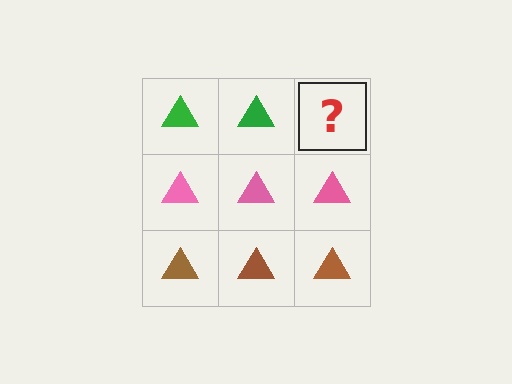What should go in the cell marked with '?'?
The missing cell should contain a green triangle.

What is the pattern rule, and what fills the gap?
The rule is that each row has a consistent color. The gap should be filled with a green triangle.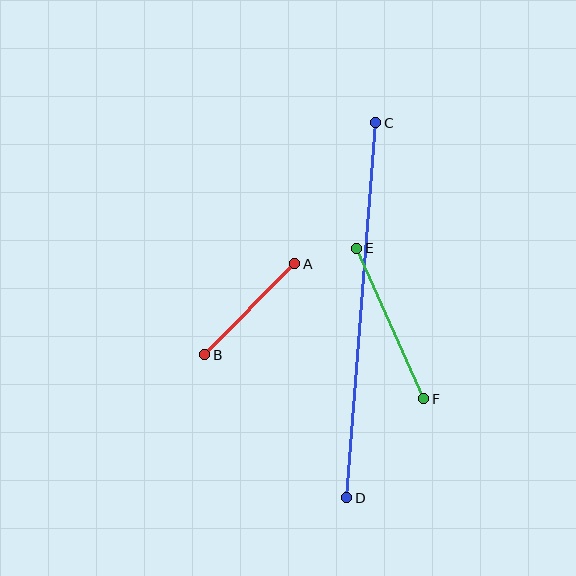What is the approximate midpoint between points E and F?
The midpoint is at approximately (390, 323) pixels.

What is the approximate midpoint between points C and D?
The midpoint is at approximately (361, 310) pixels.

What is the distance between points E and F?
The distance is approximately 165 pixels.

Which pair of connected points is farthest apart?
Points C and D are farthest apart.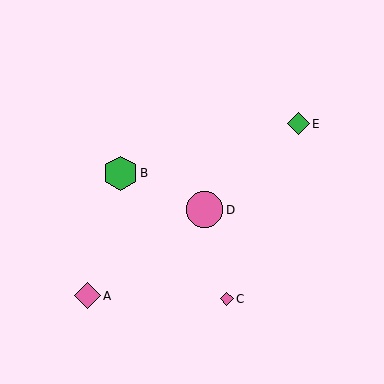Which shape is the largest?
The pink circle (labeled D) is the largest.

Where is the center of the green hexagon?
The center of the green hexagon is at (120, 173).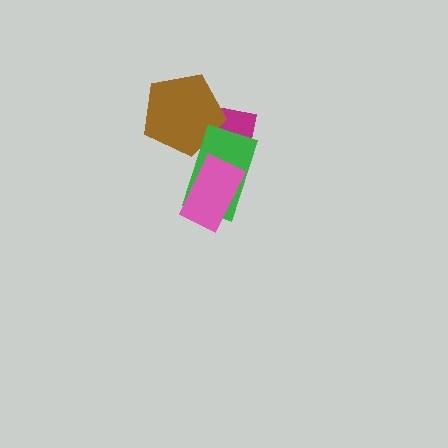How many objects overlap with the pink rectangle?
1 object overlaps with the pink rectangle.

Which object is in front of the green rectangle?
The pink rectangle is in front of the green rectangle.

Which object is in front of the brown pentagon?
The green rectangle is in front of the brown pentagon.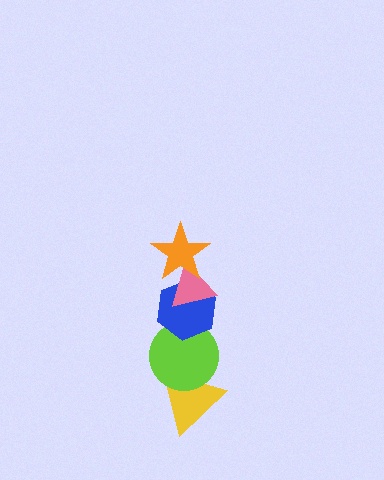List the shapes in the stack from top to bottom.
From top to bottom: the orange star, the pink triangle, the blue hexagon, the lime circle, the yellow triangle.